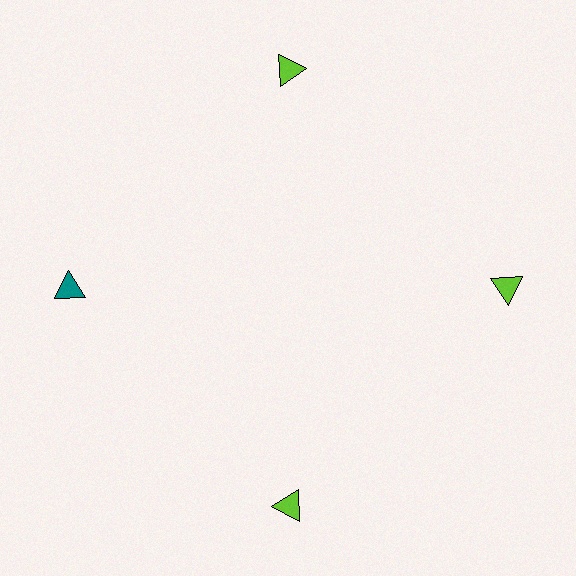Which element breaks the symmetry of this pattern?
The teal triangle at roughly the 9 o'clock position breaks the symmetry. All other shapes are lime triangles.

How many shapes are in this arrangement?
There are 4 shapes arranged in a ring pattern.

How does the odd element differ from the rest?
It has a different color: teal instead of lime.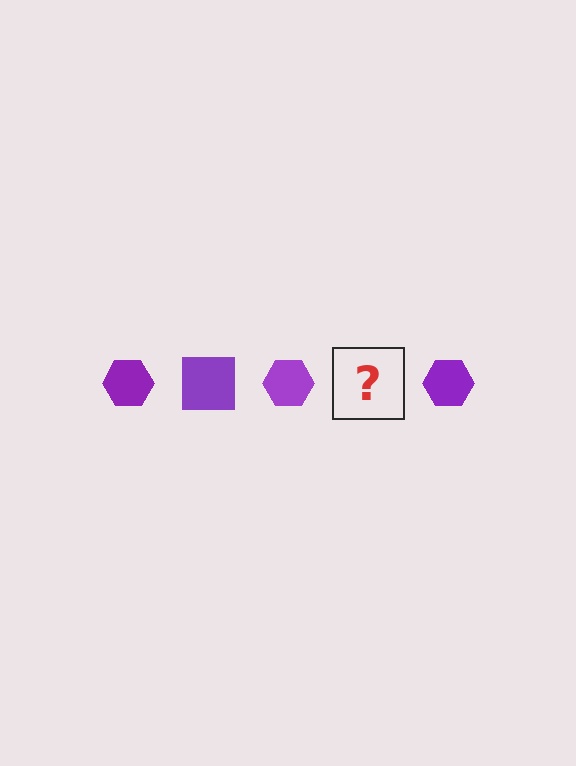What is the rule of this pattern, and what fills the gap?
The rule is that the pattern cycles through hexagon, square shapes in purple. The gap should be filled with a purple square.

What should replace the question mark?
The question mark should be replaced with a purple square.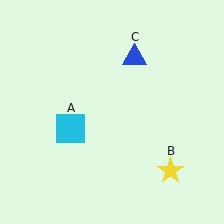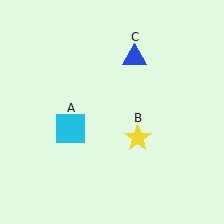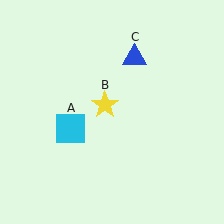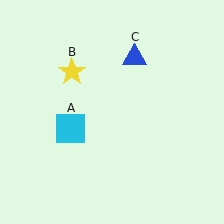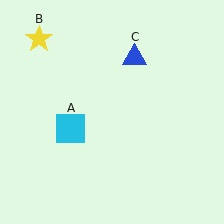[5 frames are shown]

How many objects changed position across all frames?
1 object changed position: yellow star (object B).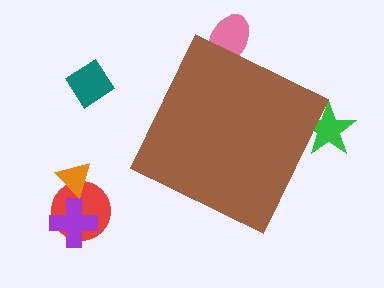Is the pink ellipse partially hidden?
Yes, the pink ellipse is partially hidden behind the brown diamond.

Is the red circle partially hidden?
No, the red circle is fully visible.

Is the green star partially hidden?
Yes, the green star is partially hidden behind the brown diamond.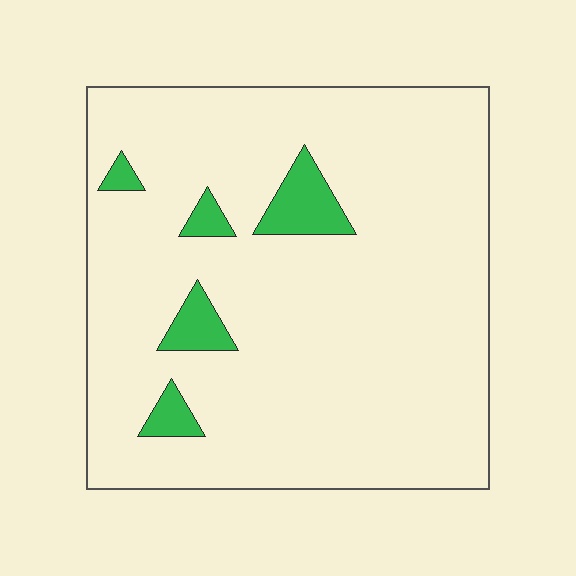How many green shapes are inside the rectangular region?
5.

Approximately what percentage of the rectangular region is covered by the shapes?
Approximately 10%.